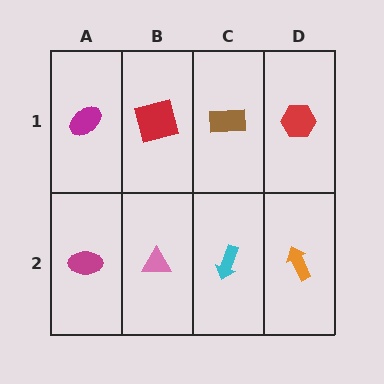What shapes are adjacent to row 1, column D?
An orange arrow (row 2, column D), a brown rectangle (row 1, column C).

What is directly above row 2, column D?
A red hexagon.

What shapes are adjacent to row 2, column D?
A red hexagon (row 1, column D), a cyan arrow (row 2, column C).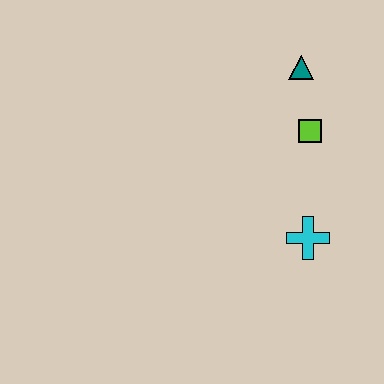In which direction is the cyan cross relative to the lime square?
The cyan cross is below the lime square.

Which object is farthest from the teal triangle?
The cyan cross is farthest from the teal triangle.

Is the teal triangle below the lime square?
No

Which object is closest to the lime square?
The teal triangle is closest to the lime square.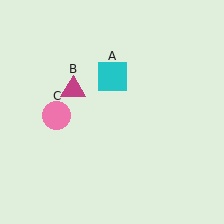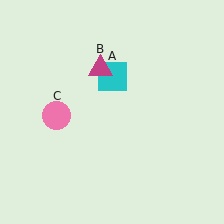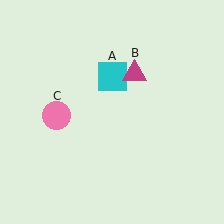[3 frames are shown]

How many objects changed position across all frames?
1 object changed position: magenta triangle (object B).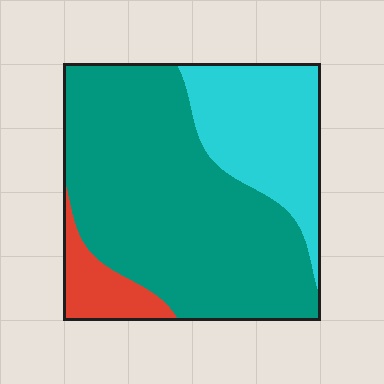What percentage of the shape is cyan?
Cyan takes up about one quarter (1/4) of the shape.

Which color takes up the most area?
Teal, at roughly 65%.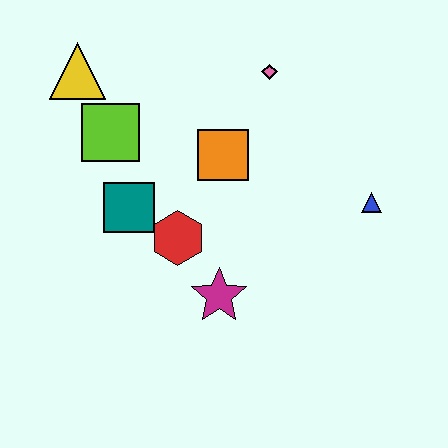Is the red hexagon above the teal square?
No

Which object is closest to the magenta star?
The red hexagon is closest to the magenta star.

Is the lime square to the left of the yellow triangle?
No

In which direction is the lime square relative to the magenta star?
The lime square is above the magenta star.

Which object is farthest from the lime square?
The blue triangle is farthest from the lime square.